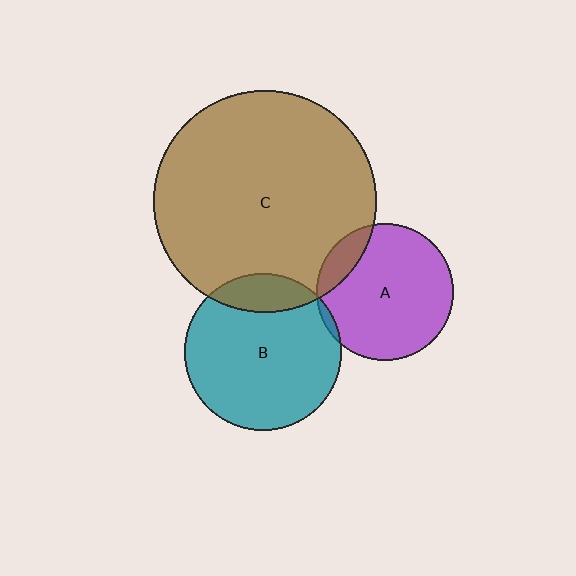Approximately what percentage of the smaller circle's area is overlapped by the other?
Approximately 5%.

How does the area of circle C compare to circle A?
Approximately 2.6 times.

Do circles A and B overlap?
Yes.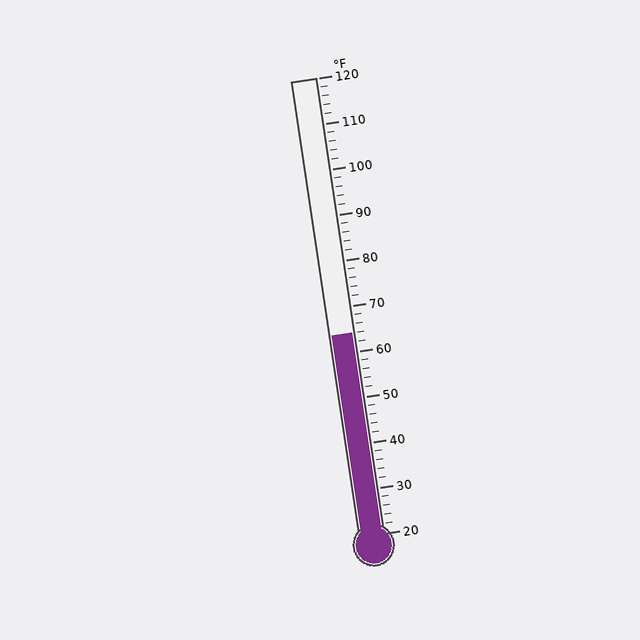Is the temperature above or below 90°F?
The temperature is below 90°F.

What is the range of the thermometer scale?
The thermometer scale ranges from 20°F to 120°F.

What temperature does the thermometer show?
The thermometer shows approximately 64°F.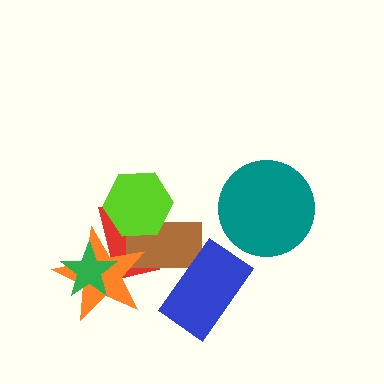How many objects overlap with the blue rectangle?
1 object overlaps with the blue rectangle.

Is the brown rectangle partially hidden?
Yes, it is partially covered by another shape.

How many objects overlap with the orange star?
3 objects overlap with the orange star.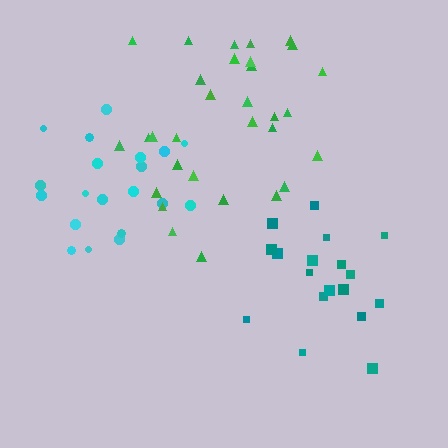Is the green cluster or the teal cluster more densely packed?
Green.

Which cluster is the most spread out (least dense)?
Teal.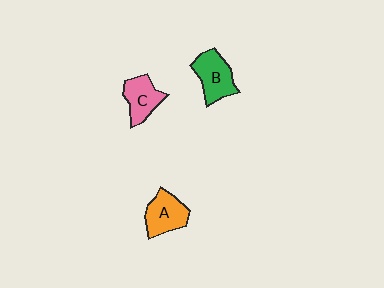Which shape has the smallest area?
Shape C (pink).